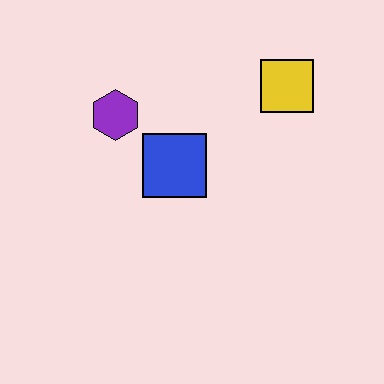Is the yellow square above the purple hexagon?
Yes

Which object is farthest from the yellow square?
The purple hexagon is farthest from the yellow square.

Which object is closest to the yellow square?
The blue square is closest to the yellow square.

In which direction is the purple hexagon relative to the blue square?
The purple hexagon is to the left of the blue square.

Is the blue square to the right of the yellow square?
No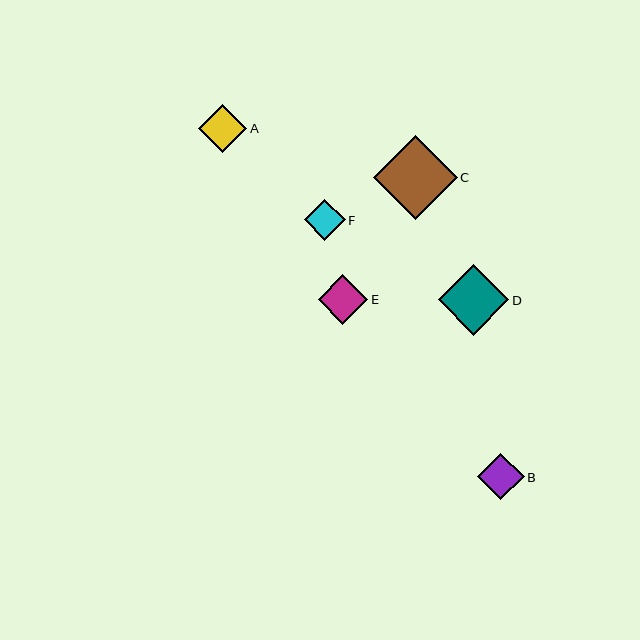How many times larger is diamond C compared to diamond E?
Diamond C is approximately 1.7 times the size of diamond E.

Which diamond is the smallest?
Diamond F is the smallest with a size of approximately 41 pixels.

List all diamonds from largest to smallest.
From largest to smallest: C, D, E, A, B, F.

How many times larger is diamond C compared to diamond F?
Diamond C is approximately 2.1 times the size of diamond F.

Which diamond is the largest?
Diamond C is the largest with a size of approximately 84 pixels.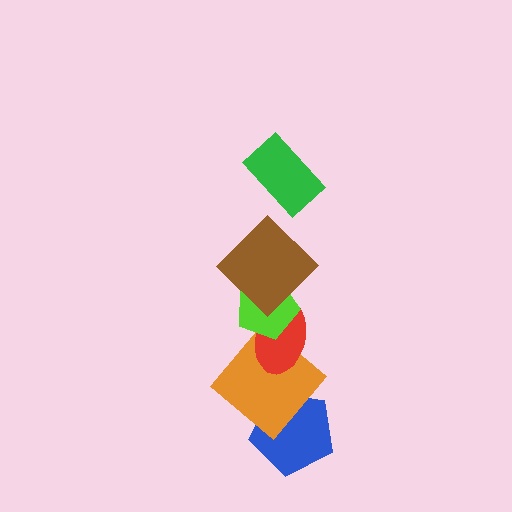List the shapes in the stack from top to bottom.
From top to bottom: the green rectangle, the brown diamond, the lime pentagon, the red ellipse, the orange diamond, the blue pentagon.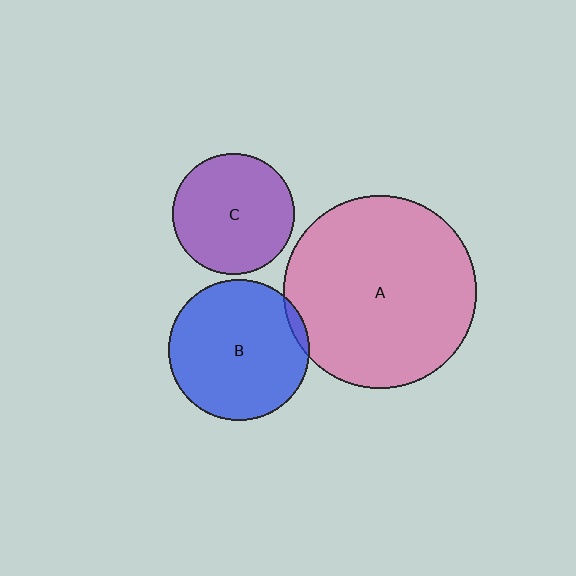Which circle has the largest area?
Circle A (pink).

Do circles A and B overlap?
Yes.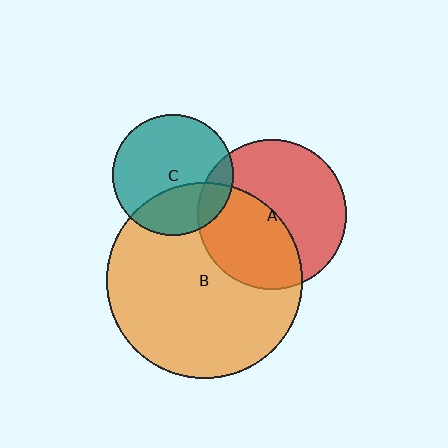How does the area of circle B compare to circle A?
Approximately 1.7 times.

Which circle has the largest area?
Circle B (orange).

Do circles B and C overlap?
Yes.